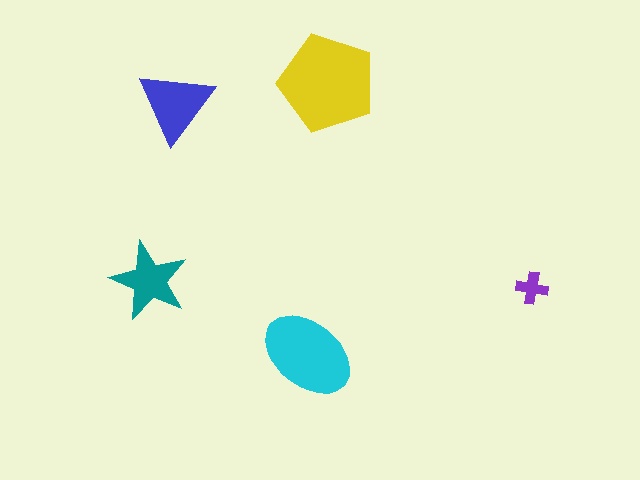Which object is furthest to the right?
The purple cross is rightmost.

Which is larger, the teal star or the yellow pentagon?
The yellow pentagon.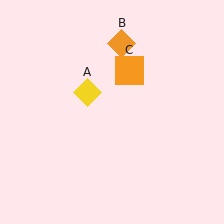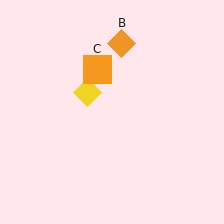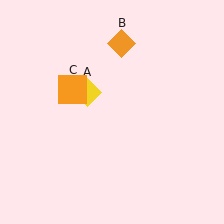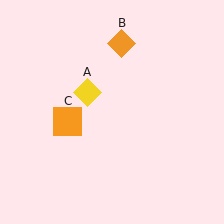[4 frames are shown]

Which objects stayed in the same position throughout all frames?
Yellow diamond (object A) and orange diamond (object B) remained stationary.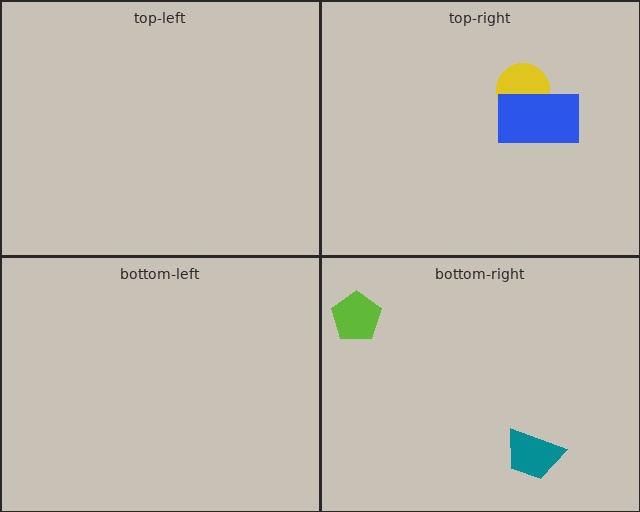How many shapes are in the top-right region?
2.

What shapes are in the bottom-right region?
The lime pentagon, the teal trapezoid.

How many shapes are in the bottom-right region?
2.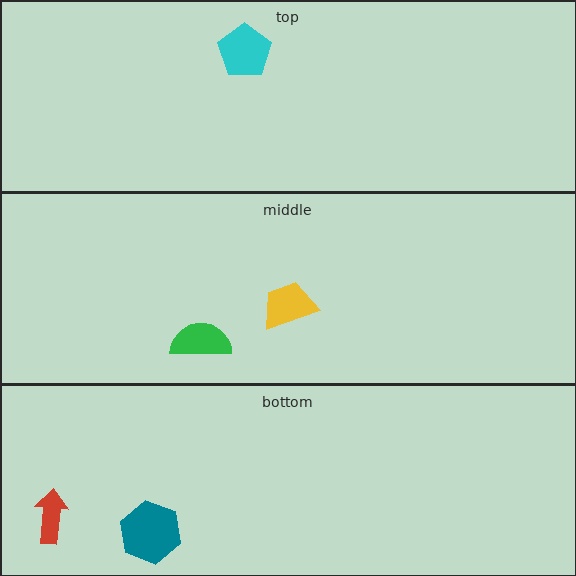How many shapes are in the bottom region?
2.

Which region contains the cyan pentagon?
The top region.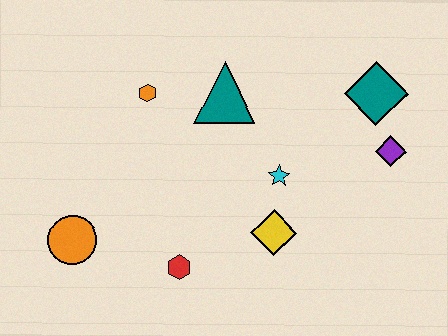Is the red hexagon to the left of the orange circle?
No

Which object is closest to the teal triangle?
The orange hexagon is closest to the teal triangle.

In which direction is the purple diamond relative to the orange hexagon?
The purple diamond is to the right of the orange hexagon.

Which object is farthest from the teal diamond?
The orange circle is farthest from the teal diamond.